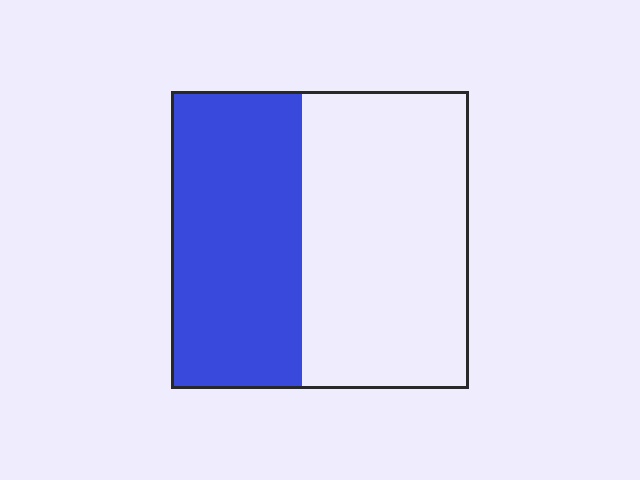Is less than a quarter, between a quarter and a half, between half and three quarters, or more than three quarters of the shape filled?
Between a quarter and a half.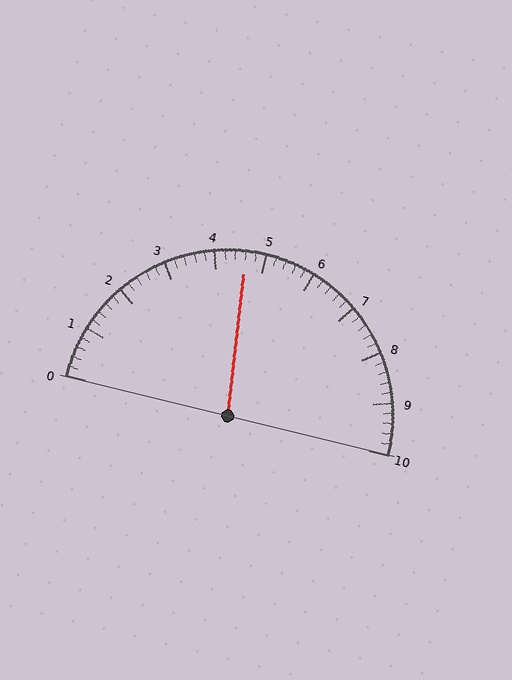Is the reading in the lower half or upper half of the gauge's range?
The reading is in the lower half of the range (0 to 10).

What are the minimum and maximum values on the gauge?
The gauge ranges from 0 to 10.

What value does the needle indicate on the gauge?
The needle indicates approximately 4.6.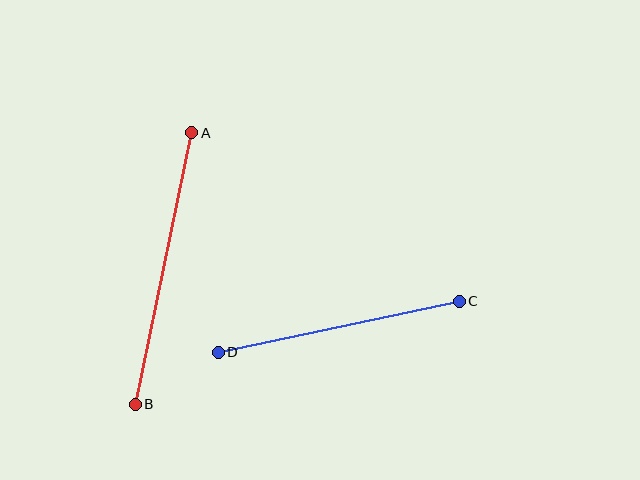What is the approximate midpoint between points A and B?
The midpoint is at approximately (163, 268) pixels.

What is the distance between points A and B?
The distance is approximately 278 pixels.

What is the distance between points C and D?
The distance is approximately 247 pixels.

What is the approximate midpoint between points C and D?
The midpoint is at approximately (339, 327) pixels.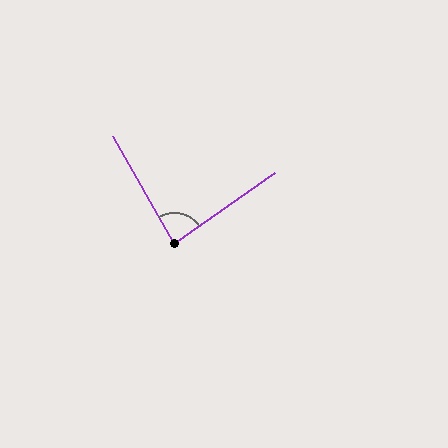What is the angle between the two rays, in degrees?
Approximately 85 degrees.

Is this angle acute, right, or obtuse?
It is acute.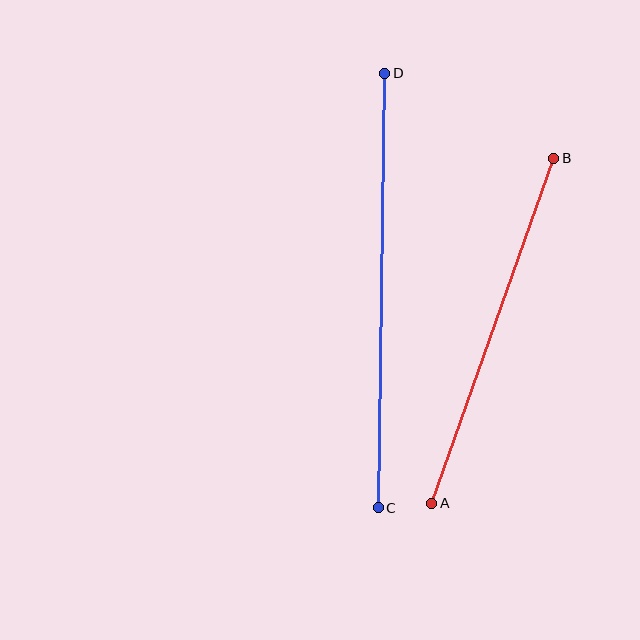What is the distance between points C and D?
The distance is approximately 435 pixels.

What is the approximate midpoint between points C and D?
The midpoint is at approximately (381, 290) pixels.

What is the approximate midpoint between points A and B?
The midpoint is at approximately (493, 331) pixels.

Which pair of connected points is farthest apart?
Points C and D are farthest apart.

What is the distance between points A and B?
The distance is approximately 366 pixels.